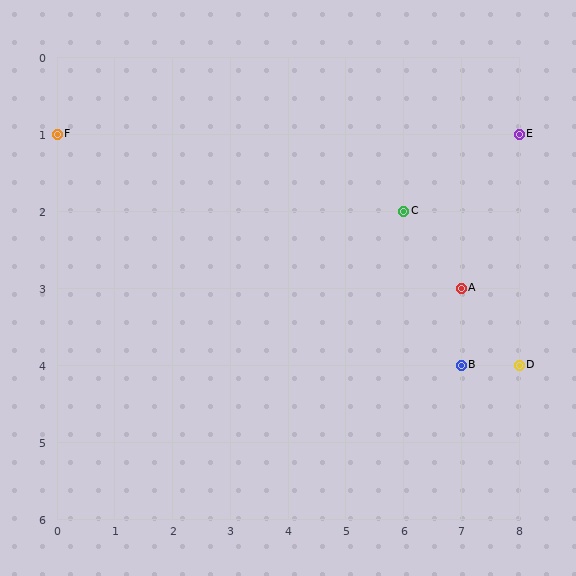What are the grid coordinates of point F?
Point F is at grid coordinates (0, 1).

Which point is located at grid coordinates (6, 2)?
Point C is at (6, 2).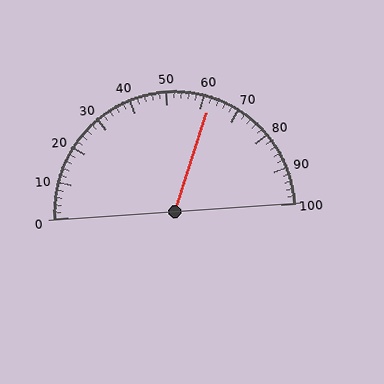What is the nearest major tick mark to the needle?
The nearest major tick mark is 60.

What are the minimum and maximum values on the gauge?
The gauge ranges from 0 to 100.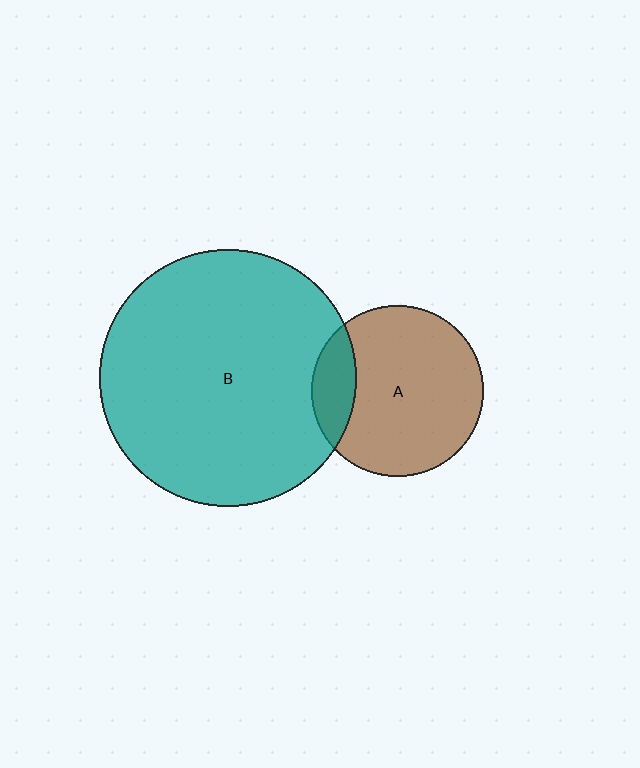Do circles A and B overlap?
Yes.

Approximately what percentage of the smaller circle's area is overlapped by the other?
Approximately 15%.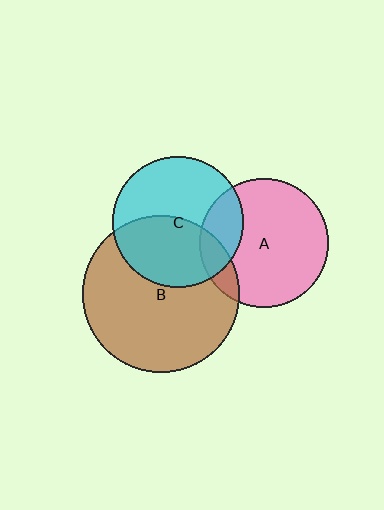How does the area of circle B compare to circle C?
Approximately 1.4 times.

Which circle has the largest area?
Circle B (brown).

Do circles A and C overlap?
Yes.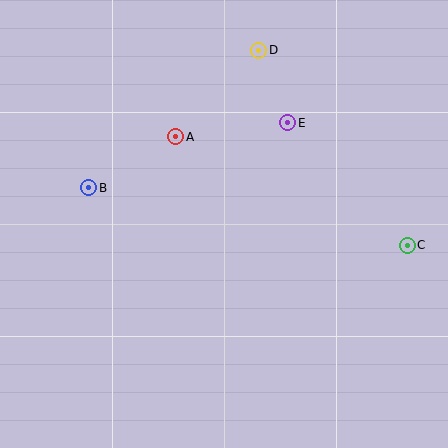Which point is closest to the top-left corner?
Point B is closest to the top-left corner.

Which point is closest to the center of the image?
Point A at (176, 137) is closest to the center.